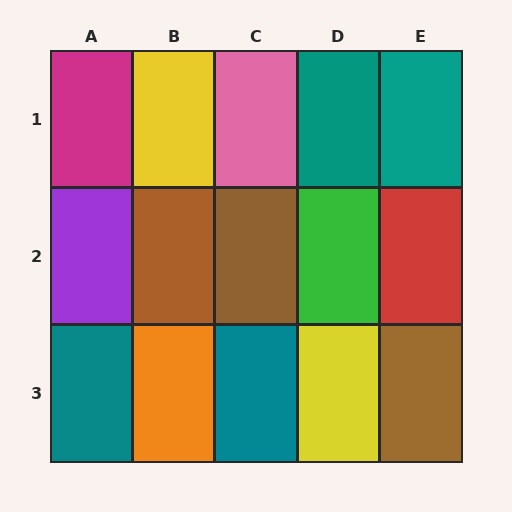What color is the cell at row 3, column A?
Teal.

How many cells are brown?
3 cells are brown.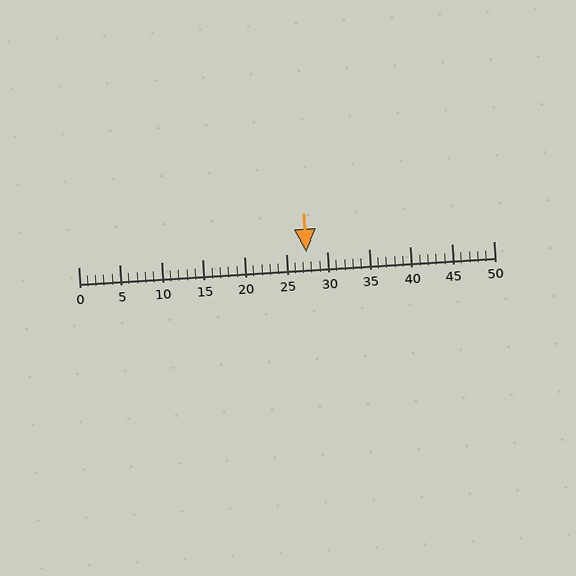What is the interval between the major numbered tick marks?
The major tick marks are spaced 5 units apart.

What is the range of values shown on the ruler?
The ruler shows values from 0 to 50.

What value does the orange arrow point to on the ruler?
The orange arrow points to approximately 28.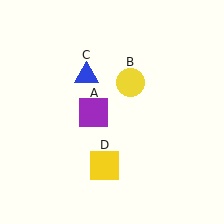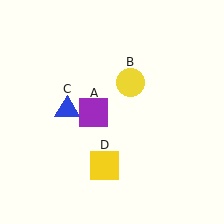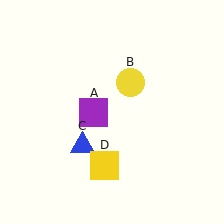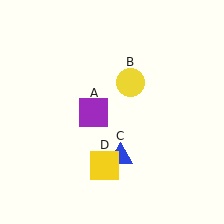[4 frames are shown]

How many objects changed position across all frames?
1 object changed position: blue triangle (object C).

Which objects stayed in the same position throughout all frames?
Purple square (object A) and yellow circle (object B) and yellow square (object D) remained stationary.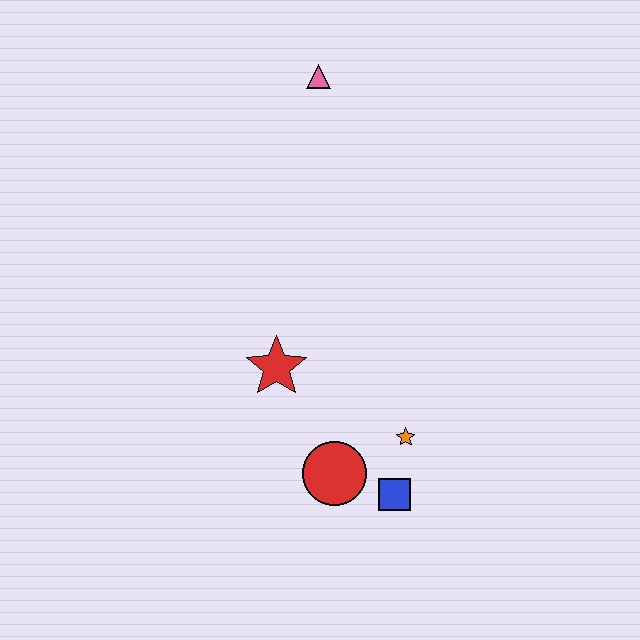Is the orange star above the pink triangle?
No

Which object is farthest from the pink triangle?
The blue square is farthest from the pink triangle.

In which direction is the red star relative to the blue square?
The red star is above the blue square.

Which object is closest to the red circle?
The blue square is closest to the red circle.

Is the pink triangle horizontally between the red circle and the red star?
Yes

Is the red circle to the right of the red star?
Yes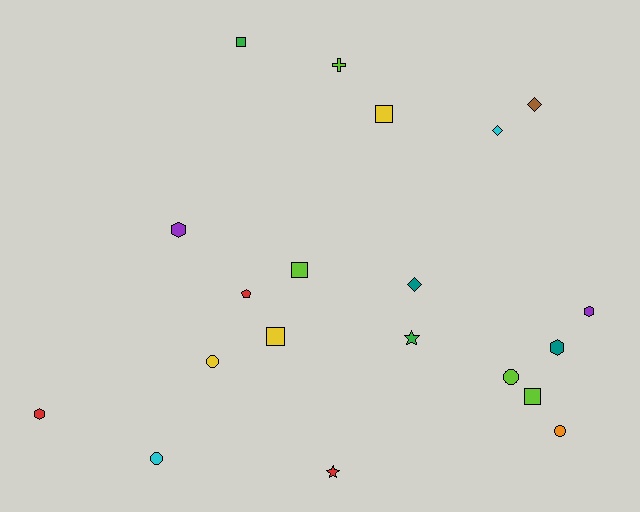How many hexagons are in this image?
There are 4 hexagons.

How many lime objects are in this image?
There are 4 lime objects.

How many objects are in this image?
There are 20 objects.